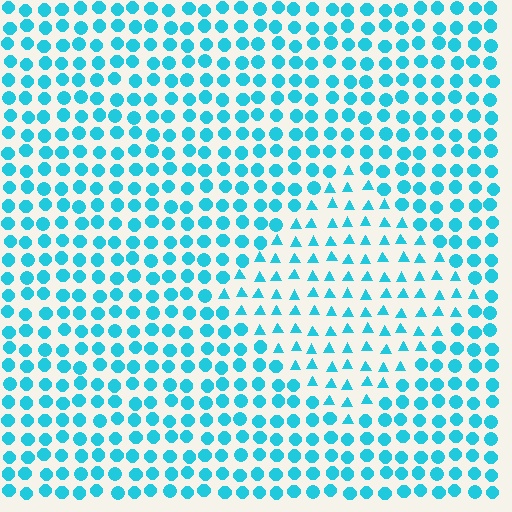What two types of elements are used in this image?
The image uses triangles inside the diamond region and circles outside it.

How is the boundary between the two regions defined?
The boundary is defined by a change in element shape: triangles inside vs. circles outside. All elements share the same color and spacing.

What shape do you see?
I see a diamond.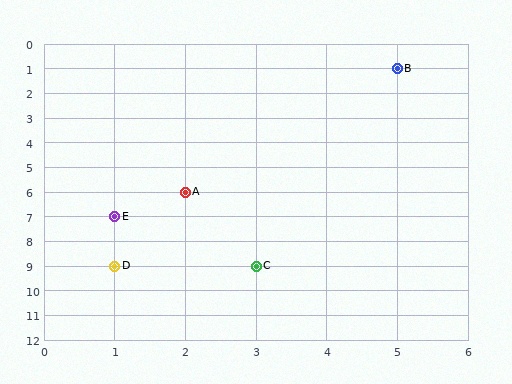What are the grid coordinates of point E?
Point E is at grid coordinates (1, 7).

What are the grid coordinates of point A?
Point A is at grid coordinates (2, 6).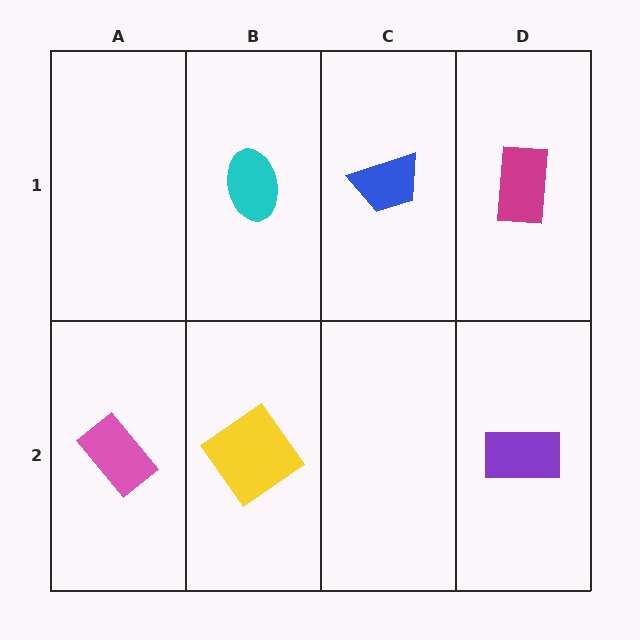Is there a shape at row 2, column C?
No, that cell is empty.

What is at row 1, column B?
A cyan ellipse.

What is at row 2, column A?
A pink rectangle.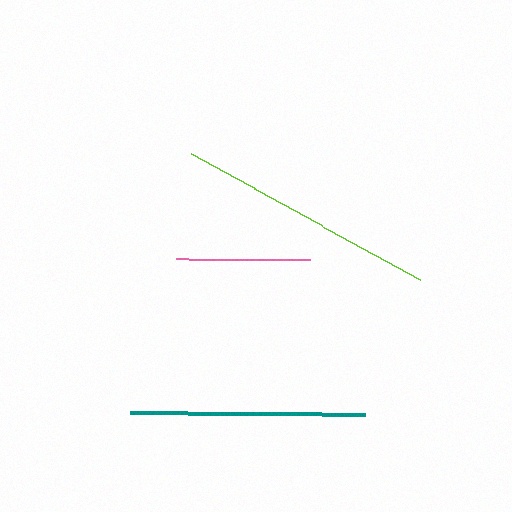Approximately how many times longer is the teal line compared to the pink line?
The teal line is approximately 1.8 times the length of the pink line.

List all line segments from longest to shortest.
From longest to shortest: lime, teal, pink.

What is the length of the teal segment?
The teal segment is approximately 235 pixels long.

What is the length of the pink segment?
The pink segment is approximately 134 pixels long.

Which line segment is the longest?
The lime line is the longest at approximately 261 pixels.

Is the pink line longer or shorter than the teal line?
The teal line is longer than the pink line.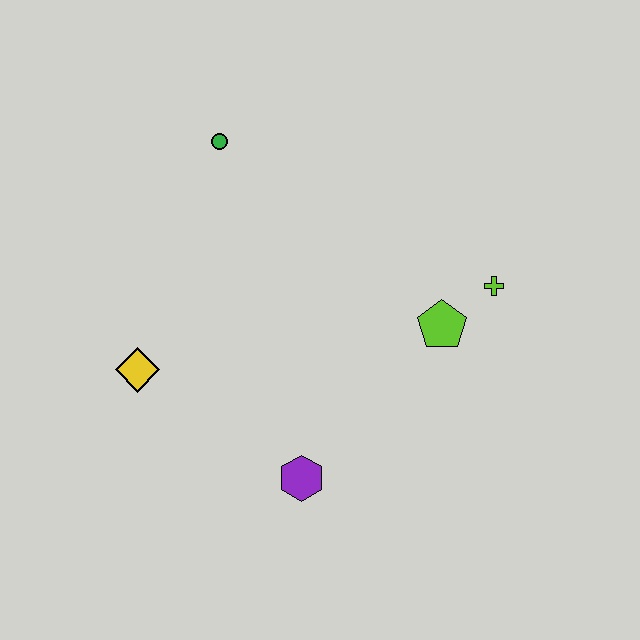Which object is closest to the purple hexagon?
The yellow diamond is closest to the purple hexagon.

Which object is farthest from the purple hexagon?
The green circle is farthest from the purple hexagon.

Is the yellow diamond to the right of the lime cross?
No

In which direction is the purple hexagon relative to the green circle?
The purple hexagon is below the green circle.